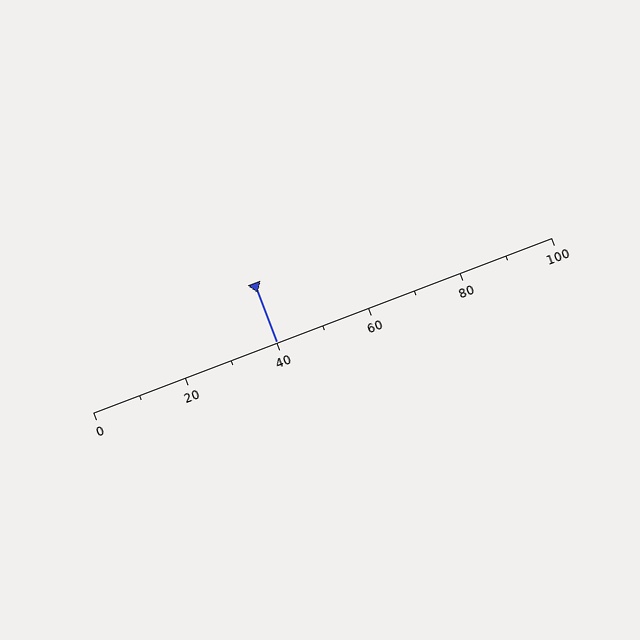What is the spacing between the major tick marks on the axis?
The major ticks are spaced 20 apart.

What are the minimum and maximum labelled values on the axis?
The axis runs from 0 to 100.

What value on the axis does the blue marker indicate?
The marker indicates approximately 40.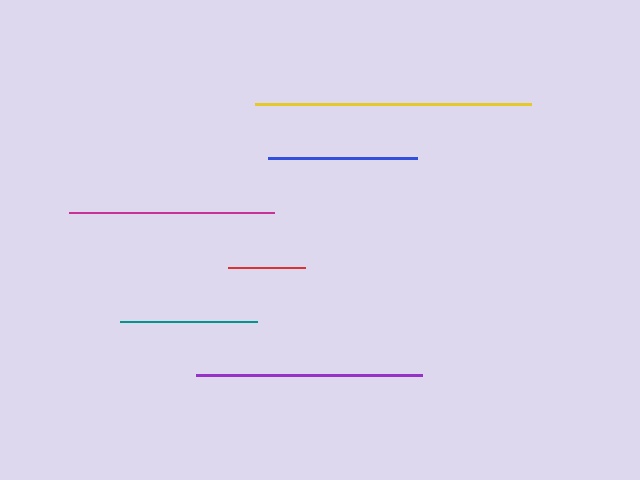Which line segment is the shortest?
The red line is the shortest at approximately 77 pixels.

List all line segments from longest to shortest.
From longest to shortest: yellow, purple, magenta, blue, teal, red.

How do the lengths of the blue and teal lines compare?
The blue and teal lines are approximately the same length.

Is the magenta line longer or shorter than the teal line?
The magenta line is longer than the teal line.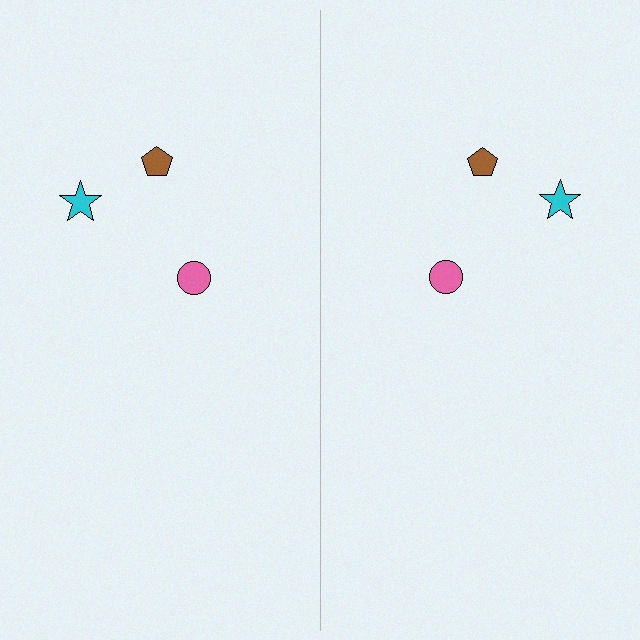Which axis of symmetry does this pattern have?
The pattern has a vertical axis of symmetry running through the center of the image.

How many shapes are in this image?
There are 6 shapes in this image.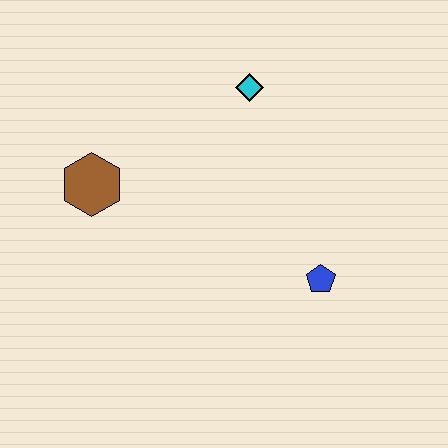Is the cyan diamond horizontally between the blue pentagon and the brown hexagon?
Yes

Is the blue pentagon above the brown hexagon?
No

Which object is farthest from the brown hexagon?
The blue pentagon is farthest from the brown hexagon.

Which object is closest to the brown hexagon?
The cyan diamond is closest to the brown hexagon.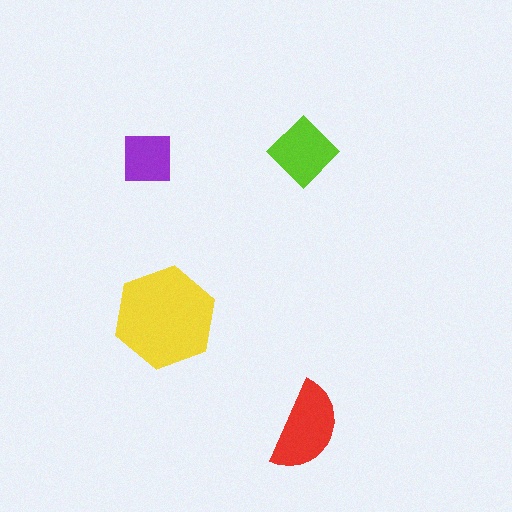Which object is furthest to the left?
The purple square is leftmost.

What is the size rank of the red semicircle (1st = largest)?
2nd.